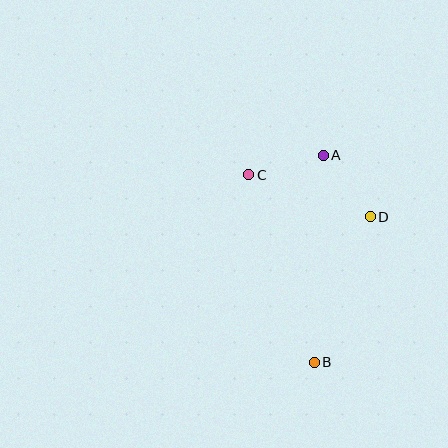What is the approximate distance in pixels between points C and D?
The distance between C and D is approximately 129 pixels.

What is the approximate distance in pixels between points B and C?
The distance between B and C is approximately 198 pixels.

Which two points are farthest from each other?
Points A and B are farthest from each other.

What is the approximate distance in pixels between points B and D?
The distance between B and D is approximately 156 pixels.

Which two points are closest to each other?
Points A and C are closest to each other.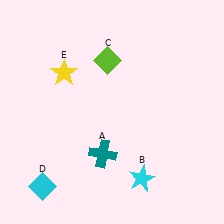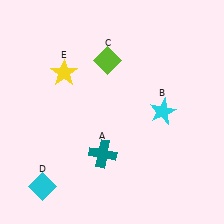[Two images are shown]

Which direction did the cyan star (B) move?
The cyan star (B) moved up.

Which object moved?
The cyan star (B) moved up.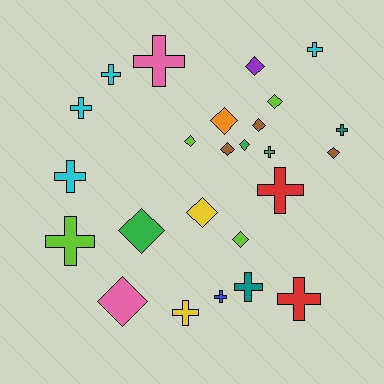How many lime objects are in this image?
There are 4 lime objects.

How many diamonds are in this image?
There are 12 diamonds.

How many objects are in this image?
There are 25 objects.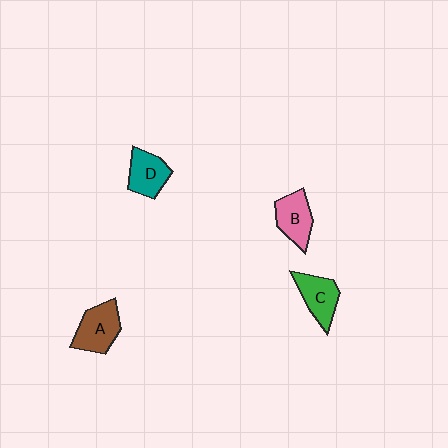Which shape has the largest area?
Shape A (brown).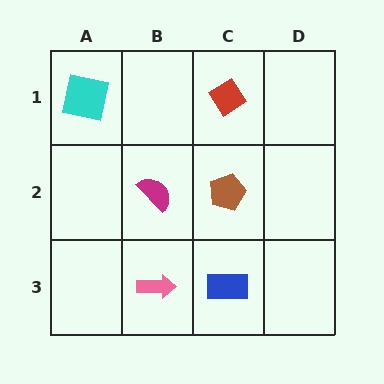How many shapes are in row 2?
2 shapes.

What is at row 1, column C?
A red diamond.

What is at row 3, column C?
A blue rectangle.